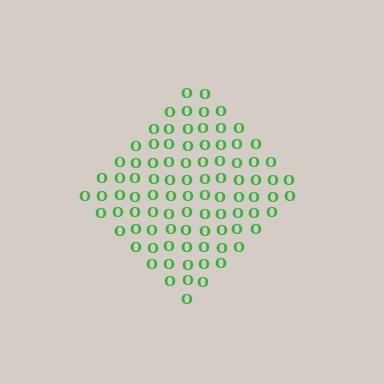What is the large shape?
The large shape is a diamond.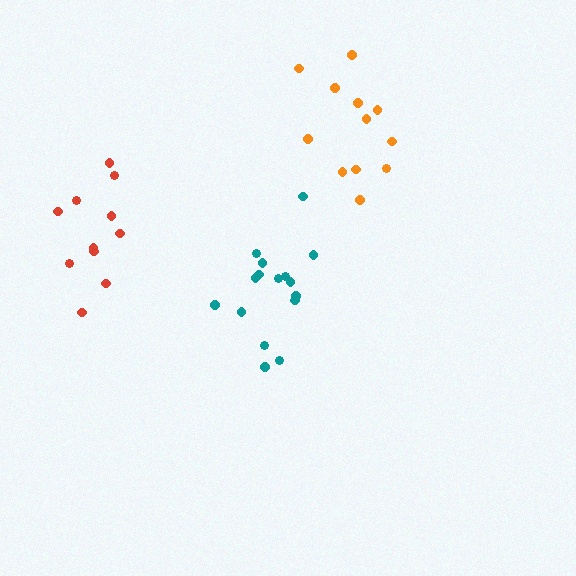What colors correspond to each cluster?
The clusters are colored: orange, teal, red.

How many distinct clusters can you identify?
There are 3 distinct clusters.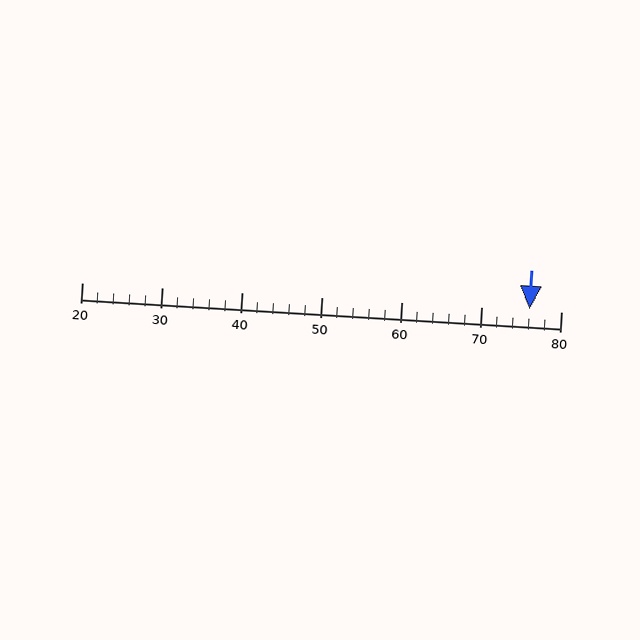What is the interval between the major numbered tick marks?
The major tick marks are spaced 10 units apart.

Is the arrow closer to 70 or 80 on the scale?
The arrow is closer to 80.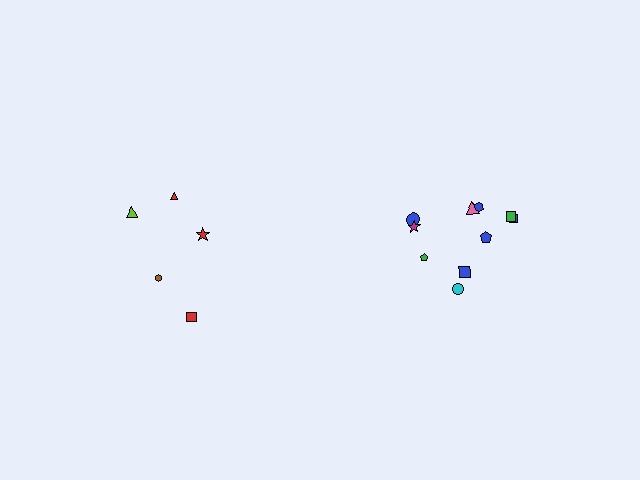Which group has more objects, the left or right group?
The right group.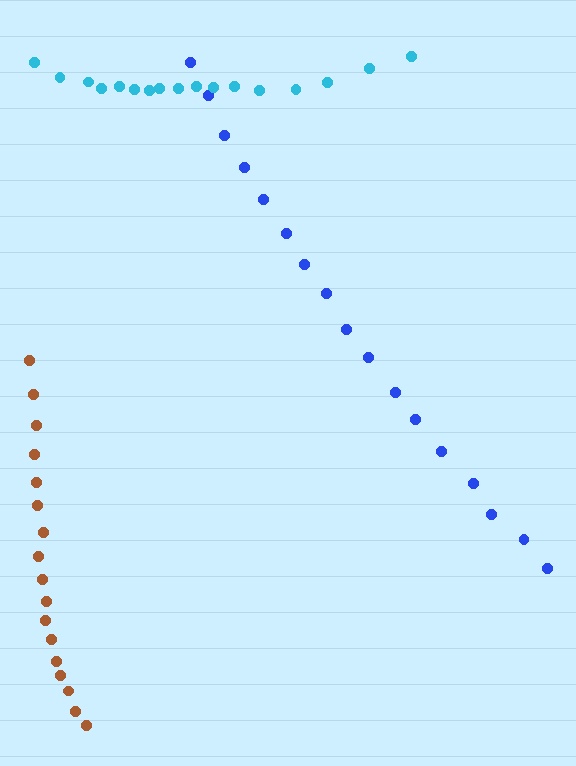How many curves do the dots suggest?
There are 3 distinct paths.